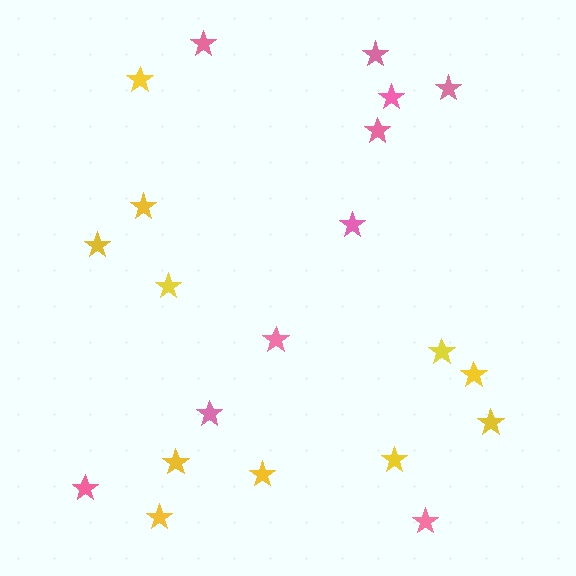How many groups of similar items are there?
There are 2 groups: one group of pink stars (10) and one group of yellow stars (11).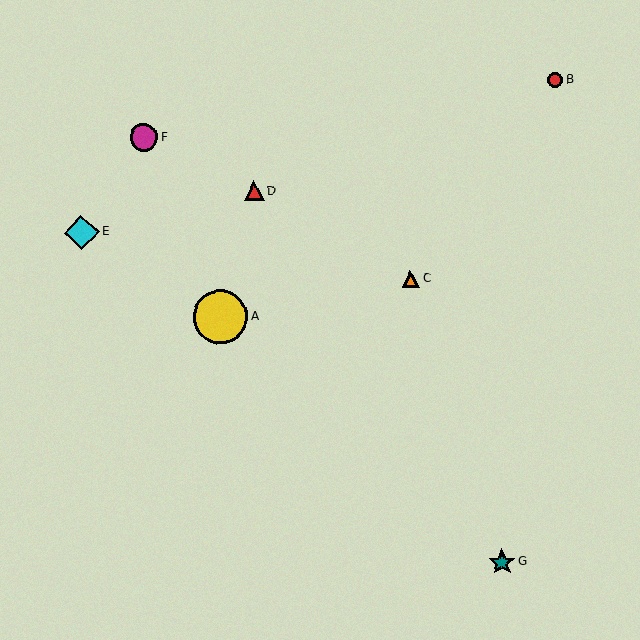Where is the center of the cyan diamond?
The center of the cyan diamond is at (82, 232).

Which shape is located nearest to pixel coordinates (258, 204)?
The red triangle (labeled D) at (254, 191) is nearest to that location.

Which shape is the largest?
The yellow circle (labeled A) is the largest.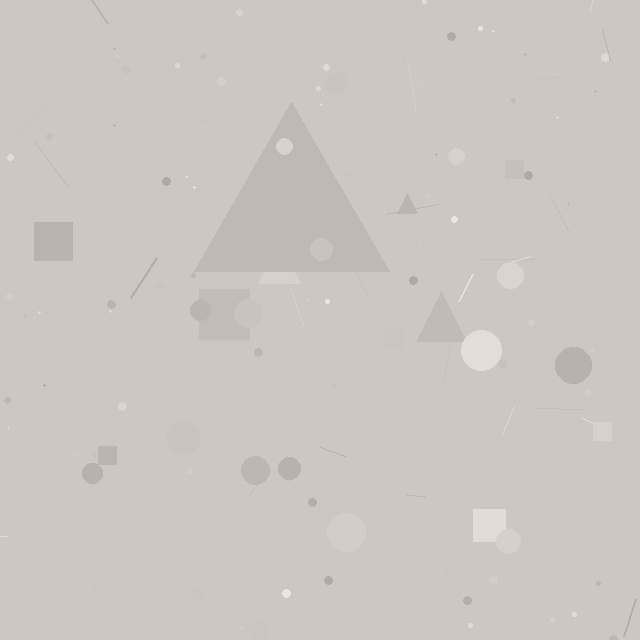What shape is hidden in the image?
A triangle is hidden in the image.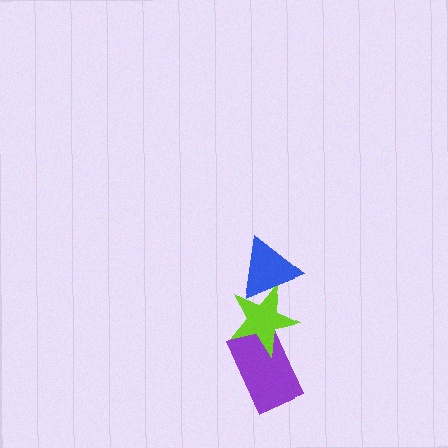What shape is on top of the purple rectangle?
The lime star is on top of the purple rectangle.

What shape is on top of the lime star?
The blue triangle is on top of the lime star.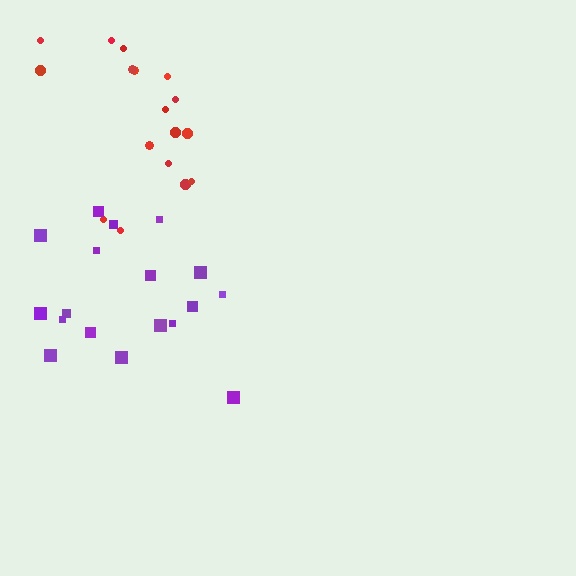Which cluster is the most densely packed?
Red.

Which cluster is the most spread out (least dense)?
Purple.